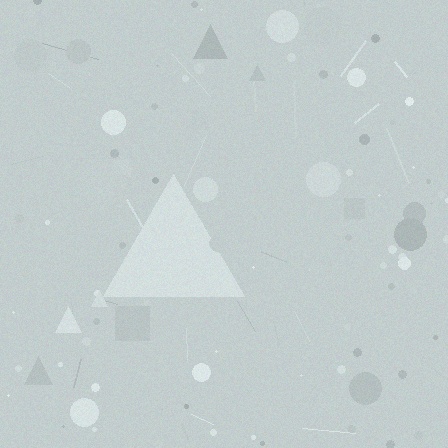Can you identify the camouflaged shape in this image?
The camouflaged shape is a triangle.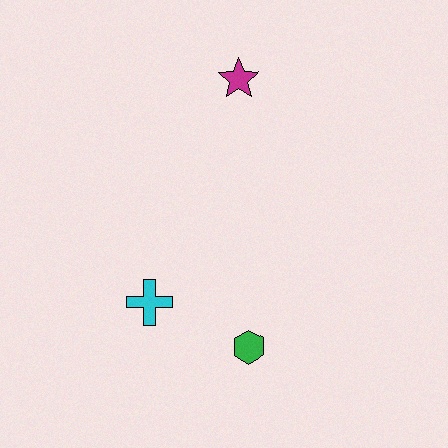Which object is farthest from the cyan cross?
The magenta star is farthest from the cyan cross.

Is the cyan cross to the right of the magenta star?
No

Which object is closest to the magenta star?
The cyan cross is closest to the magenta star.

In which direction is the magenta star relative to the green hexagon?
The magenta star is above the green hexagon.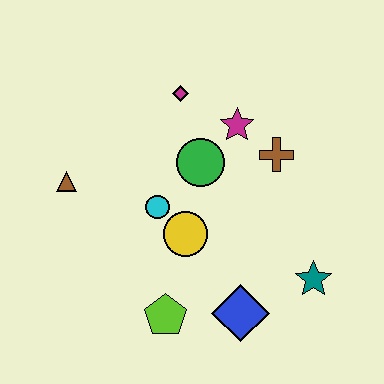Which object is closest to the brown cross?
The magenta star is closest to the brown cross.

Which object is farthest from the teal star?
The brown triangle is farthest from the teal star.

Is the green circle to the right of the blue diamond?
No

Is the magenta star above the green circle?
Yes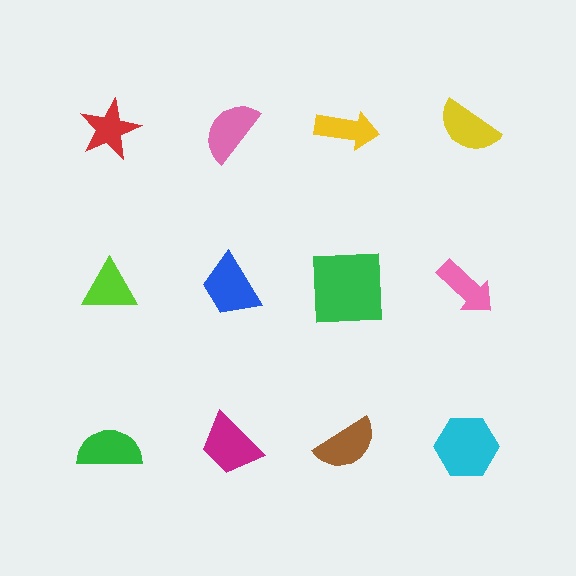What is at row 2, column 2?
A blue trapezoid.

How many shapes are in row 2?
4 shapes.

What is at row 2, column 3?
A green square.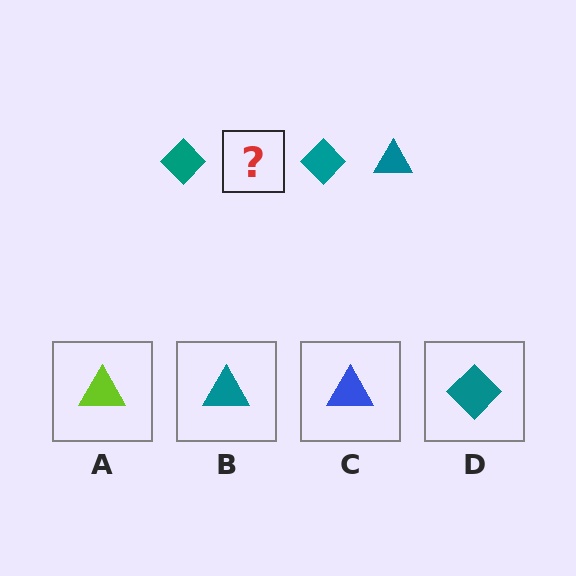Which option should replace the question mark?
Option B.